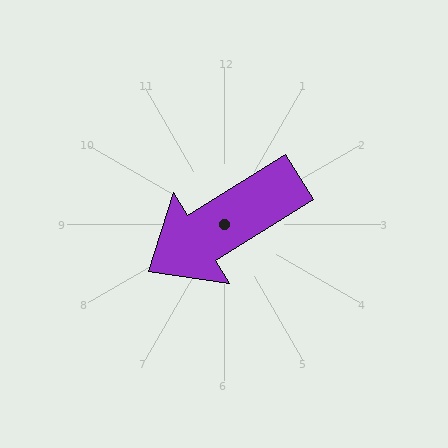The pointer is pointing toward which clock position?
Roughly 8 o'clock.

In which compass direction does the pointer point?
Southwest.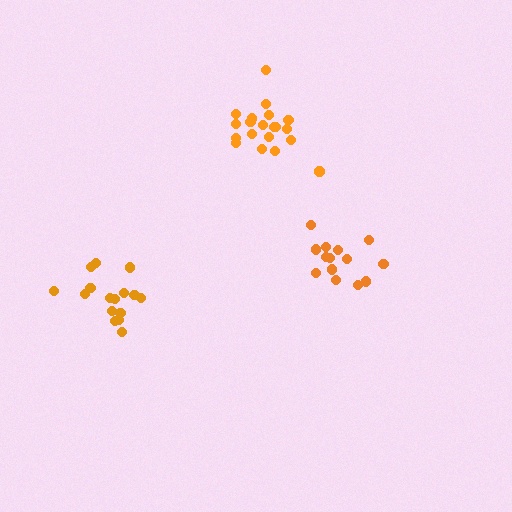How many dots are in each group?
Group 1: 16 dots, Group 2: 20 dots, Group 3: 15 dots (51 total).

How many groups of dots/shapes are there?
There are 3 groups.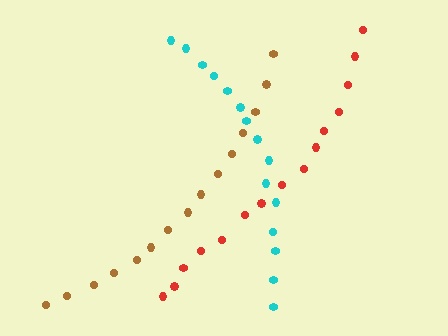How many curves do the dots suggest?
There are 3 distinct paths.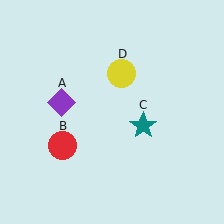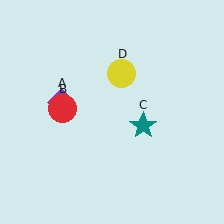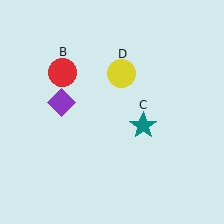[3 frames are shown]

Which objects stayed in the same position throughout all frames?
Purple diamond (object A) and teal star (object C) and yellow circle (object D) remained stationary.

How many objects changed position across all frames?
1 object changed position: red circle (object B).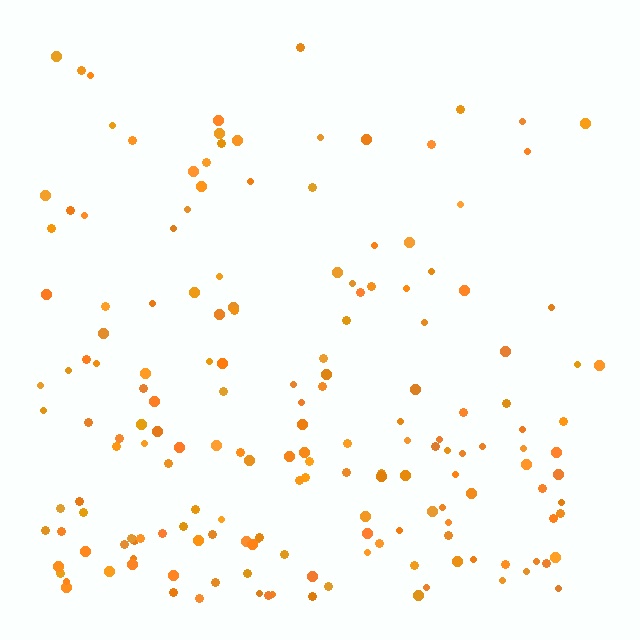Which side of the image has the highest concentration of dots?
The bottom.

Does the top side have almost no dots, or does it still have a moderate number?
Still a moderate number, just noticeably fewer than the bottom.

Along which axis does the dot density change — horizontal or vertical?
Vertical.